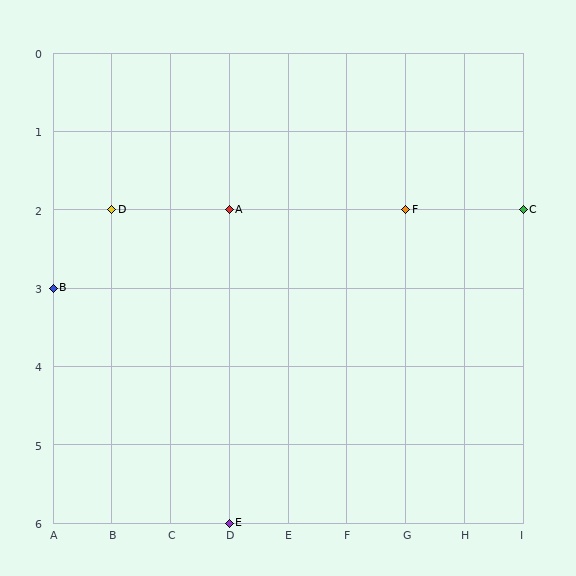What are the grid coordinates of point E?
Point E is at grid coordinates (D, 6).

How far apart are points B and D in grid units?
Points B and D are 1 column and 1 row apart (about 1.4 grid units diagonally).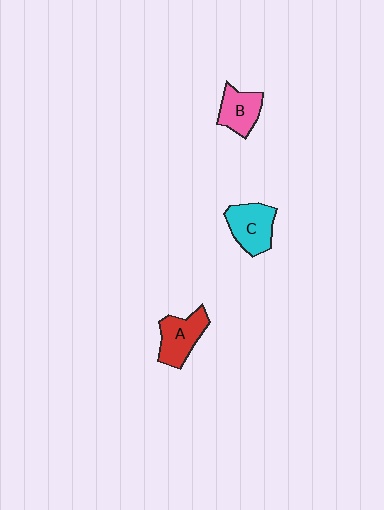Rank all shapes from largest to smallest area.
From largest to smallest: C (cyan), A (red), B (pink).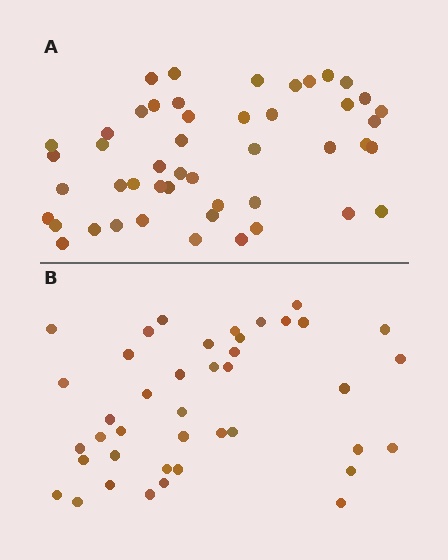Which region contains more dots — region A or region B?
Region A (the top region) has more dots.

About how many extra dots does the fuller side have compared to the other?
Region A has roughly 8 or so more dots than region B.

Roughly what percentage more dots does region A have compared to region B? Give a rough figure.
About 15% more.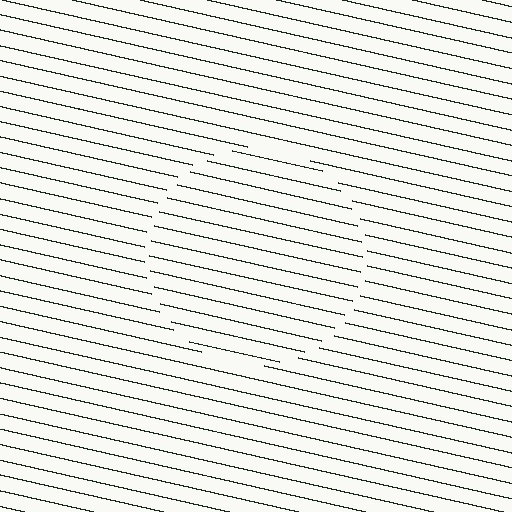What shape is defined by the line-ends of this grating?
An illusory circle. The interior of the shape contains the same grating, shifted by half a period — the contour is defined by the phase discontinuity where line-ends from the inner and outer gratings abut.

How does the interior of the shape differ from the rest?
The interior of the shape contains the same grating, shifted by half a period — the contour is defined by the phase discontinuity where line-ends from the inner and outer gratings abut.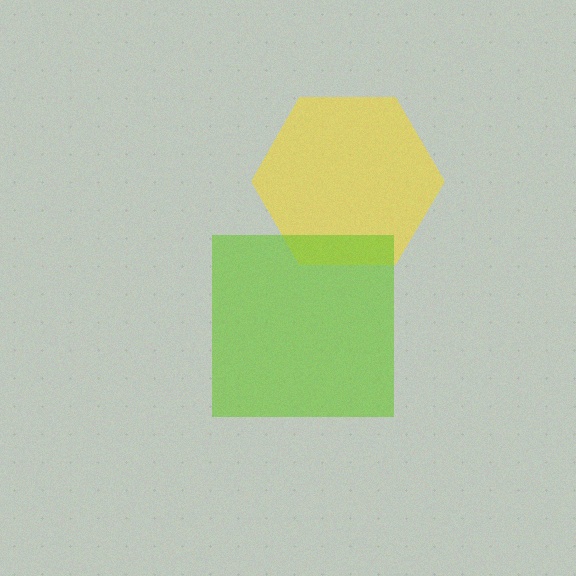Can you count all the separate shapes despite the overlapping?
Yes, there are 2 separate shapes.